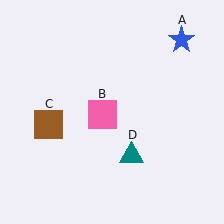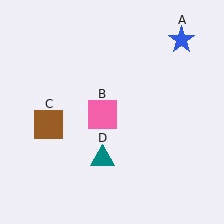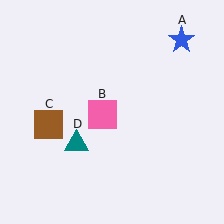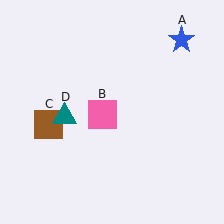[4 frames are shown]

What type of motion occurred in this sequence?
The teal triangle (object D) rotated clockwise around the center of the scene.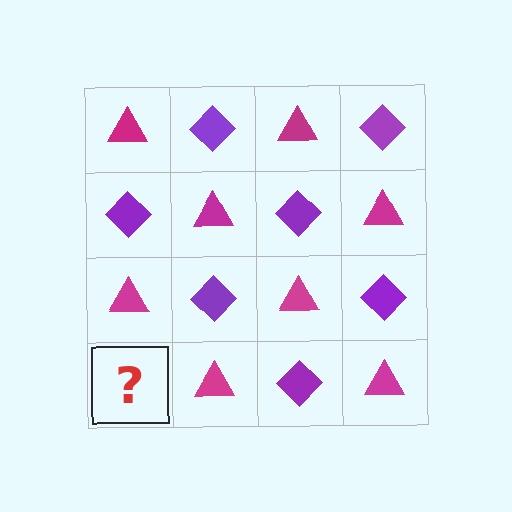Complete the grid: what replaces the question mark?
The question mark should be replaced with a purple diamond.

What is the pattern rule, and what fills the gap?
The rule is that it alternates magenta triangle and purple diamond in a checkerboard pattern. The gap should be filled with a purple diamond.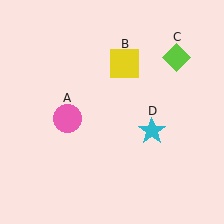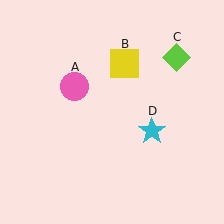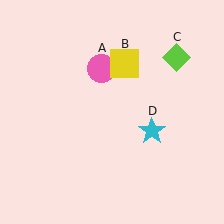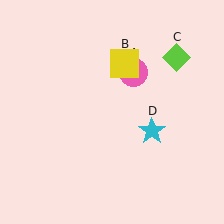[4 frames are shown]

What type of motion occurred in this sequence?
The pink circle (object A) rotated clockwise around the center of the scene.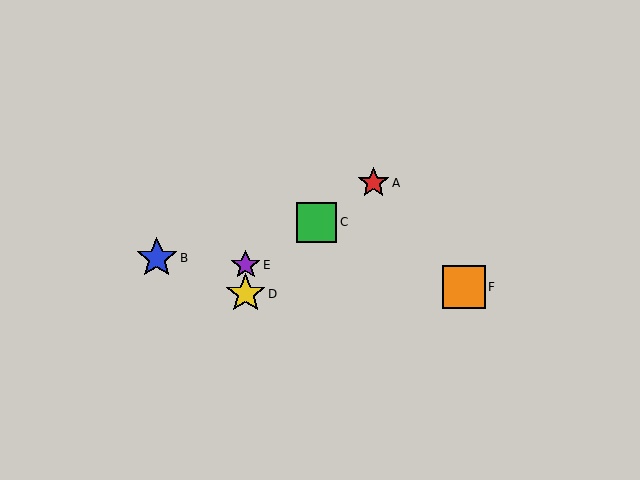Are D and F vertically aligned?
No, D is at x≈246 and F is at x≈464.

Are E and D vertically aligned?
Yes, both are at x≈246.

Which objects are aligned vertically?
Objects D, E are aligned vertically.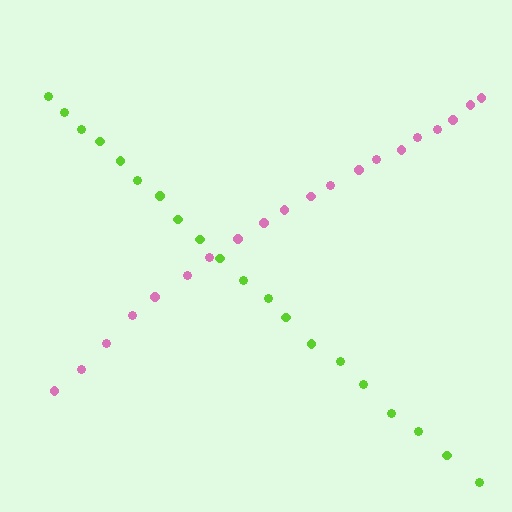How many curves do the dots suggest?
There are 2 distinct paths.